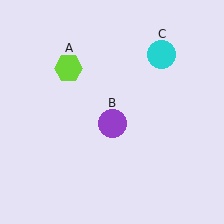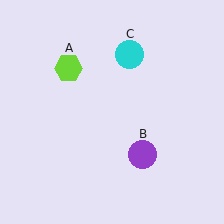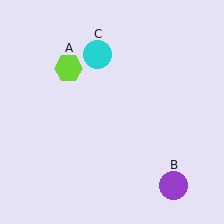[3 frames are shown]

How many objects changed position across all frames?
2 objects changed position: purple circle (object B), cyan circle (object C).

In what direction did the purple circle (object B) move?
The purple circle (object B) moved down and to the right.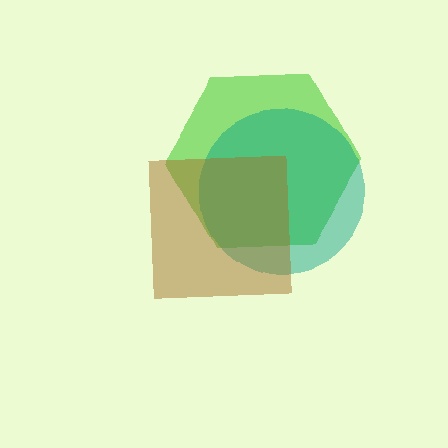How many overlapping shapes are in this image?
There are 3 overlapping shapes in the image.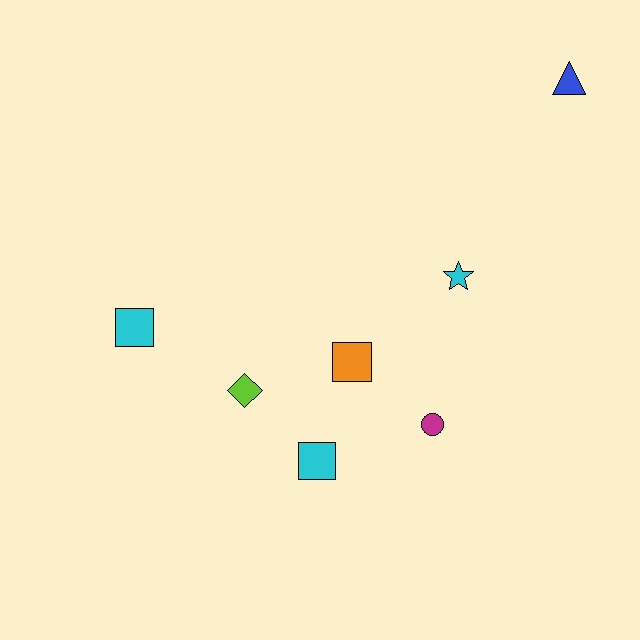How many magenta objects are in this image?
There is 1 magenta object.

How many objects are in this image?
There are 7 objects.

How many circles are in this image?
There is 1 circle.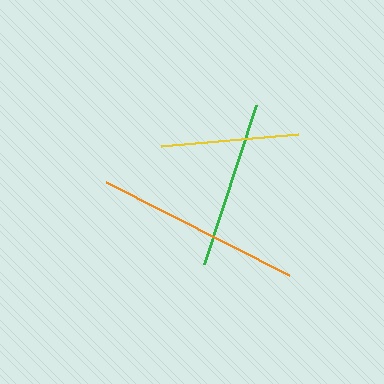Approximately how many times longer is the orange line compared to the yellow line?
The orange line is approximately 1.5 times the length of the yellow line.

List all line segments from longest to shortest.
From longest to shortest: orange, green, yellow.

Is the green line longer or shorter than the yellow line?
The green line is longer than the yellow line.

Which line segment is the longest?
The orange line is the longest at approximately 205 pixels.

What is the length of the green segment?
The green segment is approximately 167 pixels long.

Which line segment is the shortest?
The yellow line is the shortest at approximately 137 pixels.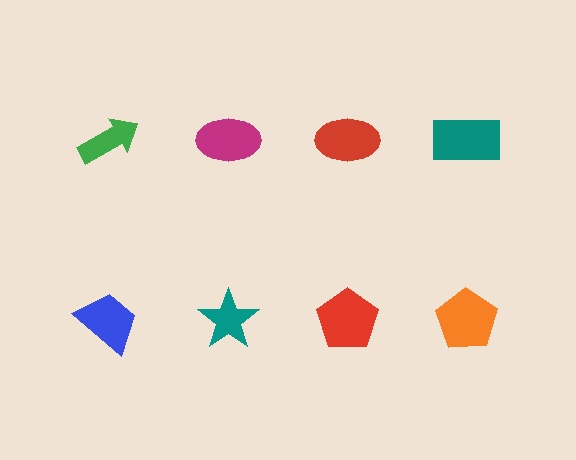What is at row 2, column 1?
A blue trapezoid.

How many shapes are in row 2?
4 shapes.